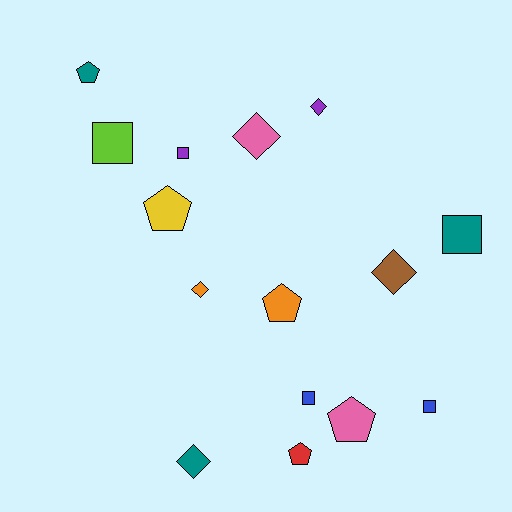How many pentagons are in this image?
There are 5 pentagons.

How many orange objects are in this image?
There are 2 orange objects.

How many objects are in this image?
There are 15 objects.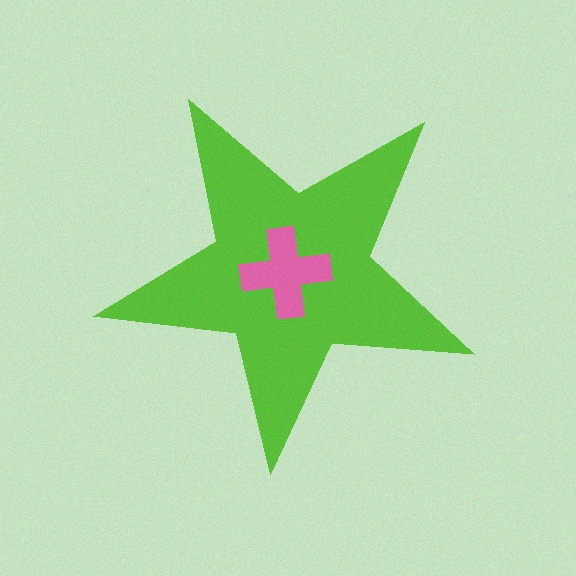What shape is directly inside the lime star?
The pink cross.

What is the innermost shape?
The pink cross.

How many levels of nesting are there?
2.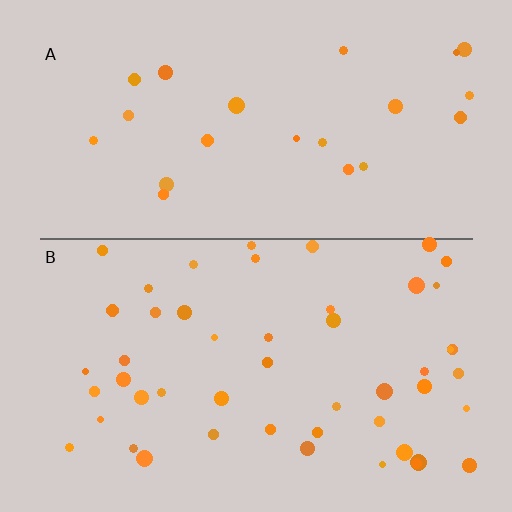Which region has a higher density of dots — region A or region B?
B (the bottom).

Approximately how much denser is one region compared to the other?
Approximately 2.2× — region B over region A.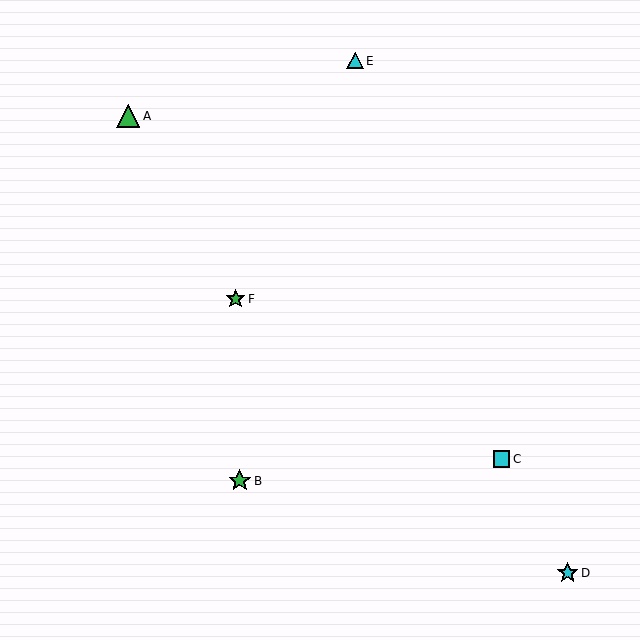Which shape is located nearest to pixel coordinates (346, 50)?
The cyan triangle (labeled E) at (355, 61) is nearest to that location.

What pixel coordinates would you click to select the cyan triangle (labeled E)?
Click at (355, 61) to select the cyan triangle E.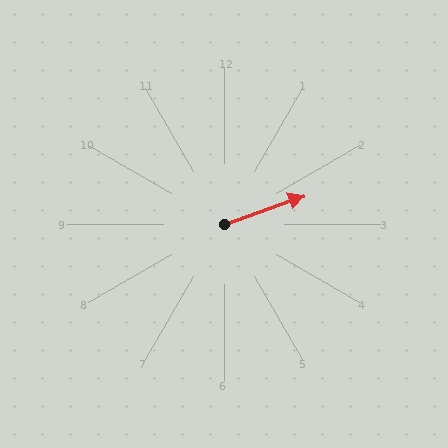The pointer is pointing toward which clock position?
Roughly 2 o'clock.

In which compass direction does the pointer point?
East.